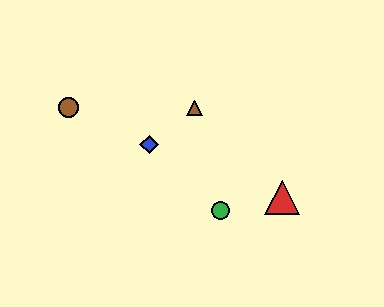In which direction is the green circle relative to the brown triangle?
The green circle is below the brown triangle.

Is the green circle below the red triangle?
Yes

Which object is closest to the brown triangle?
The blue diamond is closest to the brown triangle.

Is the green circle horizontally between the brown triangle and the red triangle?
Yes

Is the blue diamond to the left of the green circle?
Yes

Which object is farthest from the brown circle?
The red triangle is farthest from the brown circle.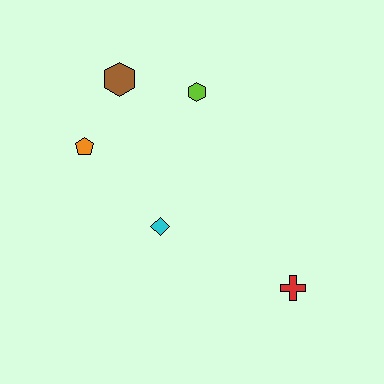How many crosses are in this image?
There is 1 cross.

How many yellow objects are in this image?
There are no yellow objects.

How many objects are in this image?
There are 5 objects.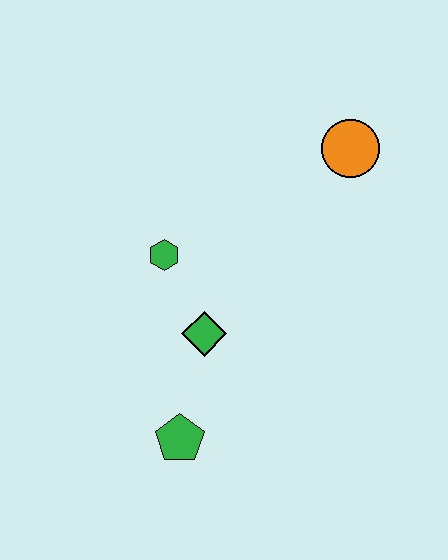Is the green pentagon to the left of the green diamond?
Yes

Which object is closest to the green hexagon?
The green diamond is closest to the green hexagon.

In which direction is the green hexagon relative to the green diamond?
The green hexagon is above the green diamond.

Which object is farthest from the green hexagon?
The orange circle is farthest from the green hexagon.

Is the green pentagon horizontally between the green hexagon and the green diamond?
Yes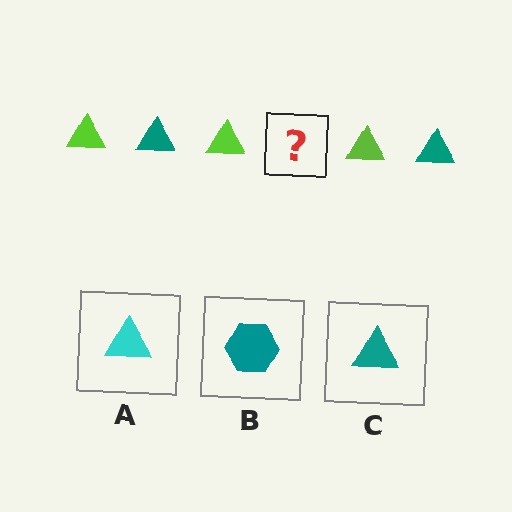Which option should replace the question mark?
Option C.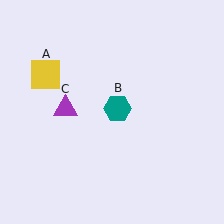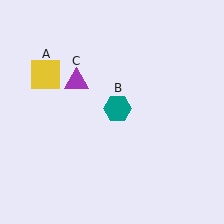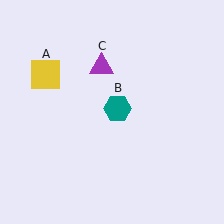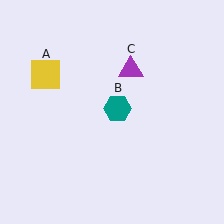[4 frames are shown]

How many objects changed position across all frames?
1 object changed position: purple triangle (object C).